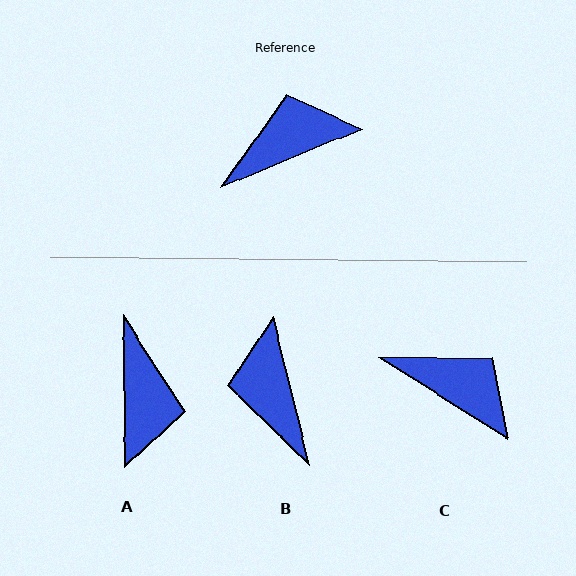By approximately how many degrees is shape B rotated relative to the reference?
Approximately 81 degrees counter-clockwise.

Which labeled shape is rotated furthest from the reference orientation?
A, about 112 degrees away.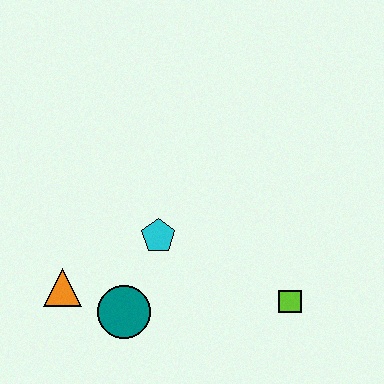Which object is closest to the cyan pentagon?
The teal circle is closest to the cyan pentagon.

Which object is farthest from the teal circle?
The lime square is farthest from the teal circle.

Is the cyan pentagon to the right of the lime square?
No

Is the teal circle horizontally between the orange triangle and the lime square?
Yes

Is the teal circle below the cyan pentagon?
Yes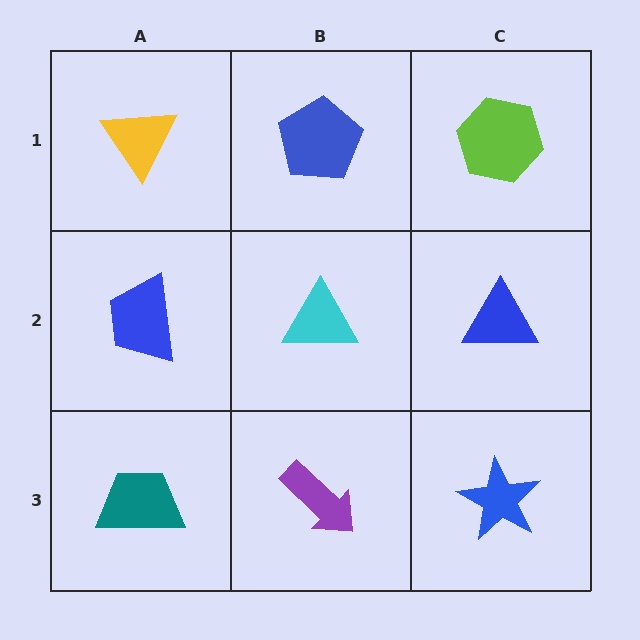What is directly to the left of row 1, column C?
A blue pentagon.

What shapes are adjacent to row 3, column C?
A blue triangle (row 2, column C), a purple arrow (row 3, column B).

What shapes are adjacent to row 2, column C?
A lime hexagon (row 1, column C), a blue star (row 3, column C), a cyan triangle (row 2, column B).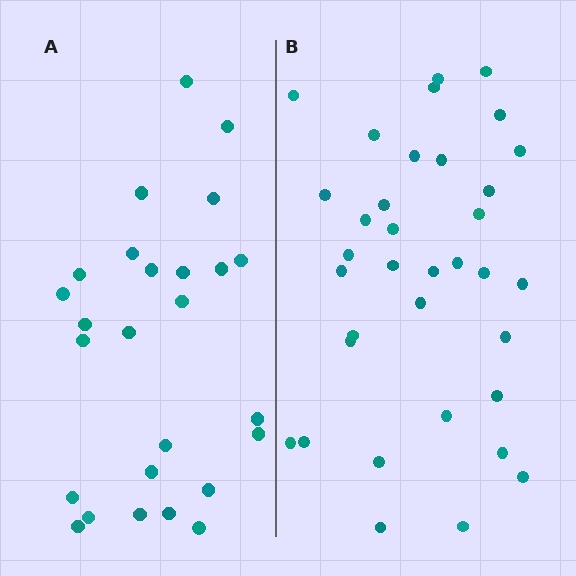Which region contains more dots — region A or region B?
Region B (the right region) has more dots.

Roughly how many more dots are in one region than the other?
Region B has roughly 8 or so more dots than region A.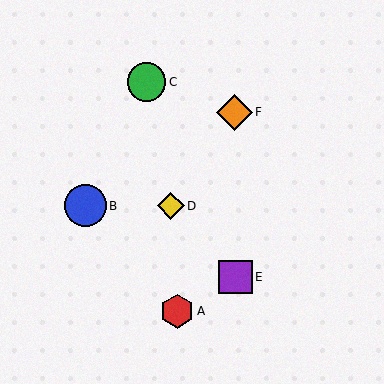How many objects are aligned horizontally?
2 objects (B, D) are aligned horizontally.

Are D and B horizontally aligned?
Yes, both are at y≈206.